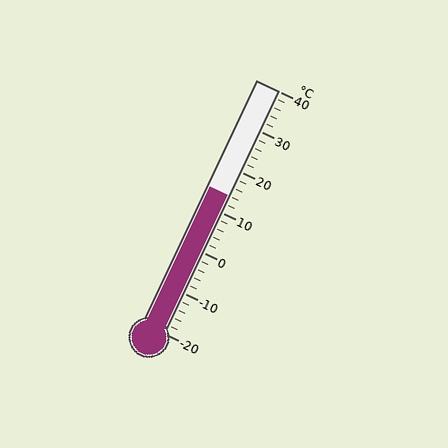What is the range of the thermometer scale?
The thermometer scale ranges from -20°C to 40°C.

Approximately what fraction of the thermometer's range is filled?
The thermometer is filled to approximately 55% of its range.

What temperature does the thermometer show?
The thermometer shows approximately 14°C.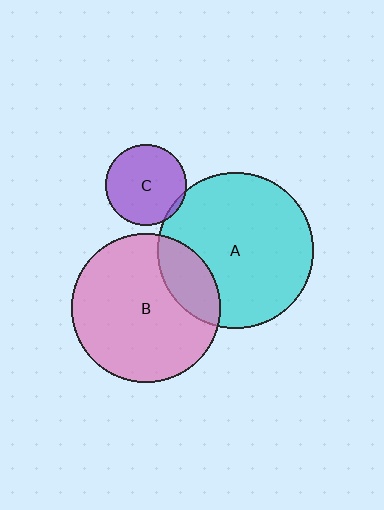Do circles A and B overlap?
Yes.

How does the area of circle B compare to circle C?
Approximately 3.4 times.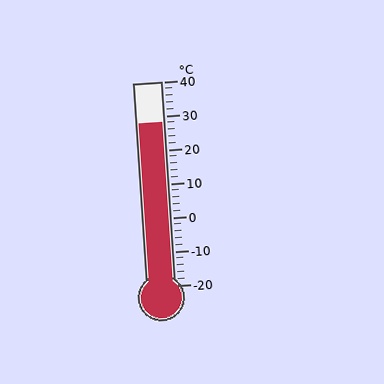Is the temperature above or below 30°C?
The temperature is below 30°C.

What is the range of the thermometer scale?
The thermometer scale ranges from -20°C to 40°C.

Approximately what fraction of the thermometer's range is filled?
The thermometer is filled to approximately 80% of its range.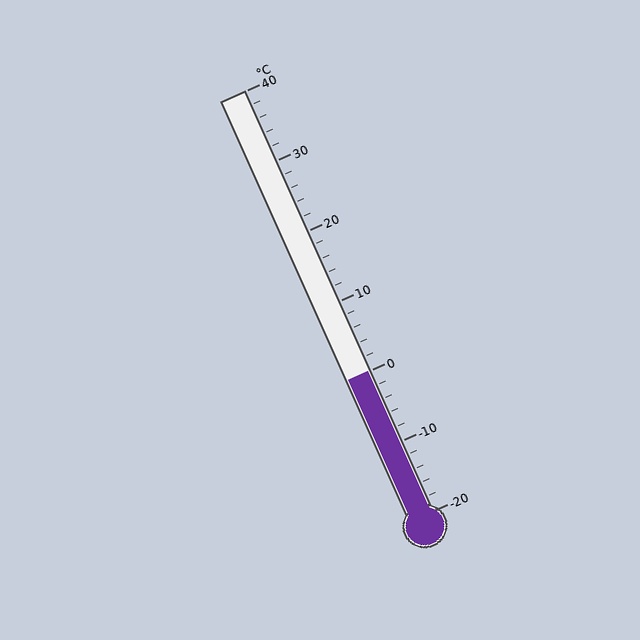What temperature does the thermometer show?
The thermometer shows approximately 0°C.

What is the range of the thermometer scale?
The thermometer scale ranges from -20°C to 40°C.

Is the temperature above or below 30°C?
The temperature is below 30°C.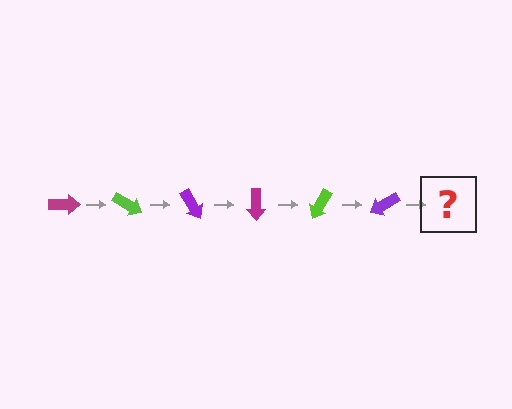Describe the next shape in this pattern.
It should be a magenta arrow, rotated 180 degrees from the start.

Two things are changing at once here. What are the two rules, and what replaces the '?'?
The two rules are that it rotates 30 degrees each step and the color cycles through magenta, lime, and purple. The '?' should be a magenta arrow, rotated 180 degrees from the start.